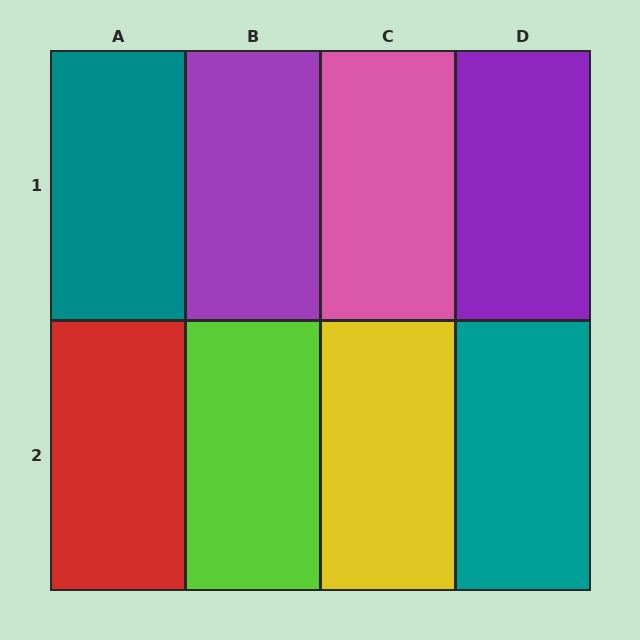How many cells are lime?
1 cell is lime.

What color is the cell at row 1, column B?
Purple.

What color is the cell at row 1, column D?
Purple.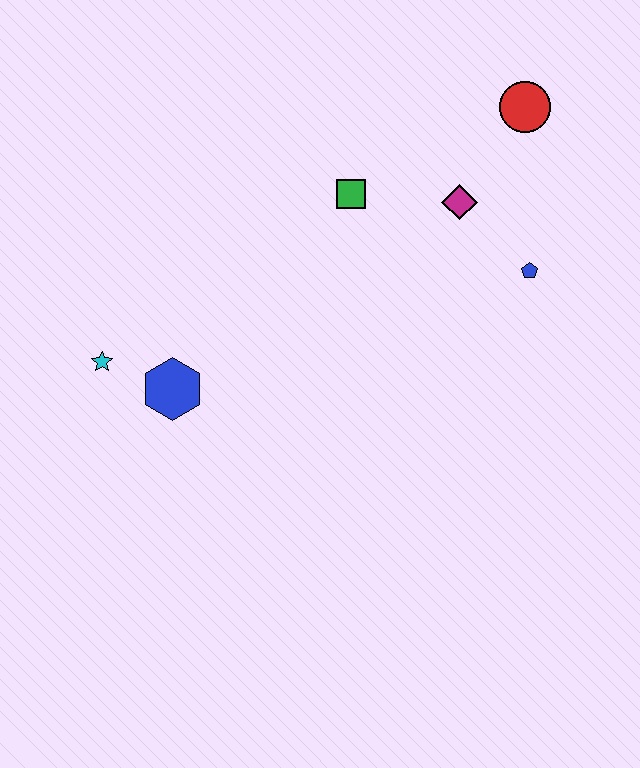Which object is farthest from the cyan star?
The red circle is farthest from the cyan star.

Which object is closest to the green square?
The magenta diamond is closest to the green square.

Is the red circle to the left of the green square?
No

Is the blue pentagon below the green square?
Yes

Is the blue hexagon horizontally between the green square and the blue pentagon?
No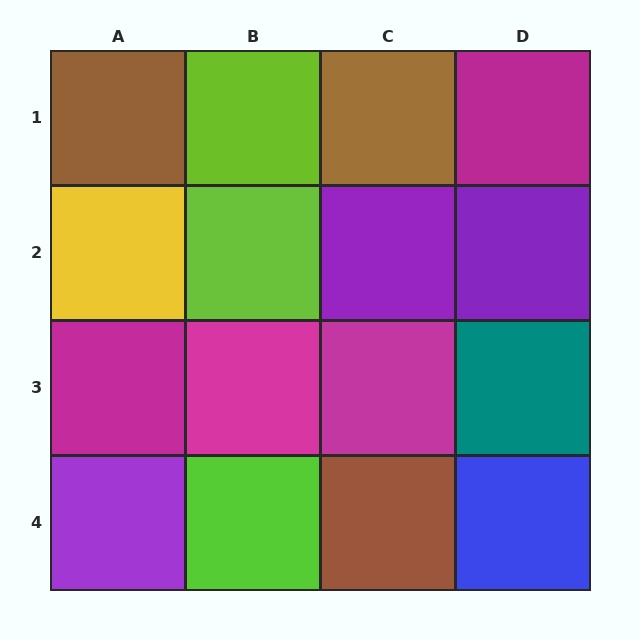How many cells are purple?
3 cells are purple.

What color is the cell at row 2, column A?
Yellow.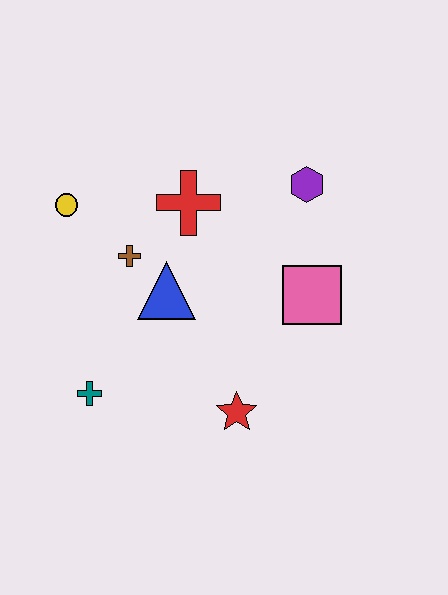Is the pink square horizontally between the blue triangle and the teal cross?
No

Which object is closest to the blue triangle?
The brown cross is closest to the blue triangle.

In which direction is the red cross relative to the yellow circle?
The red cross is to the right of the yellow circle.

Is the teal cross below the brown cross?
Yes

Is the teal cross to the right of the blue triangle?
No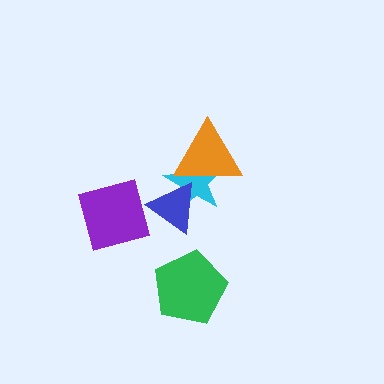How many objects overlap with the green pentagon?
0 objects overlap with the green pentagon.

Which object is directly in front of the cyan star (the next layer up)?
The orange triangle is directly in front of the cyan star.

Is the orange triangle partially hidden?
Yes, it is partially covered by another shape.